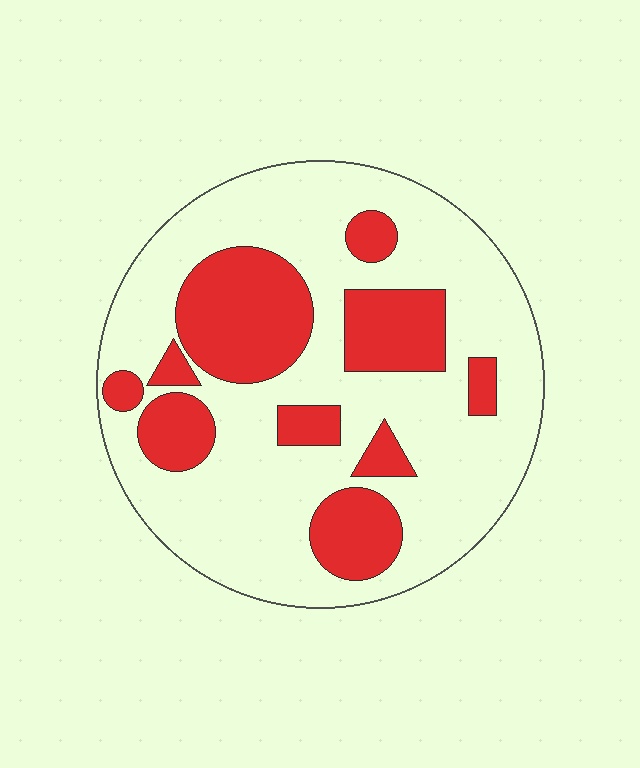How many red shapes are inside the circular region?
10.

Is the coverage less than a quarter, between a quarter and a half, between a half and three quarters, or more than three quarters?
Between a quarter and a half.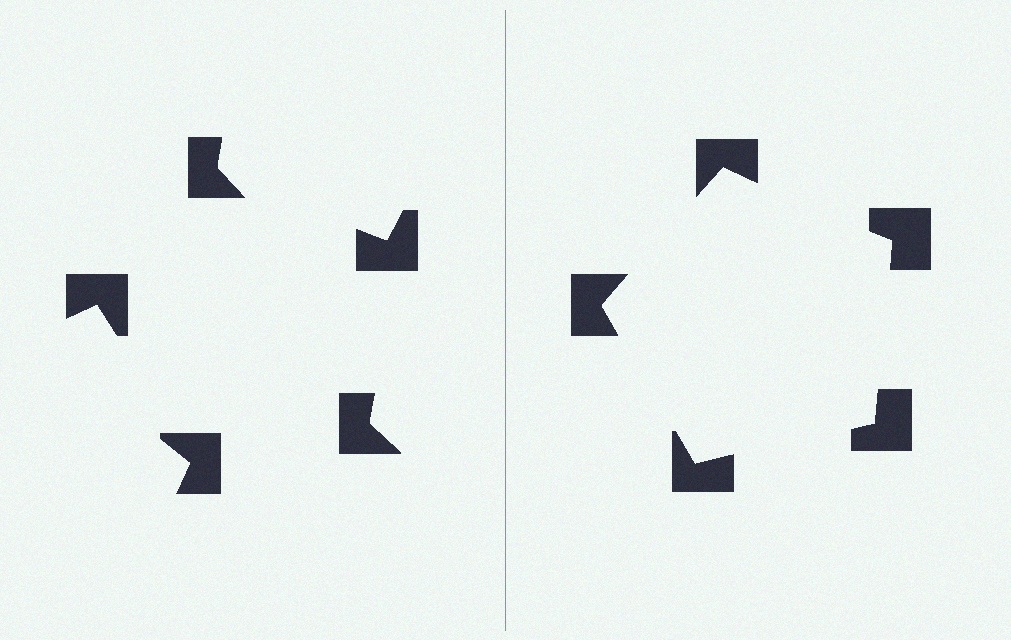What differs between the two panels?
The notched squares are positioned identically on both sides; only the wedge orientations differ. On the right they align to a pentagon; on the left they are misaligned.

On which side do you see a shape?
An illusory pentagon appears on the right side. On the left side the wedge cuts are rotated, so no coherent shape forms.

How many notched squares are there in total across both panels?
10 — 5 on each side.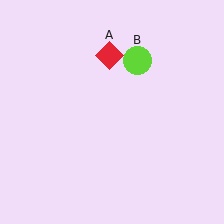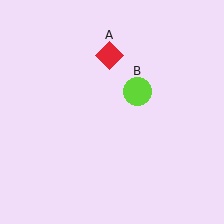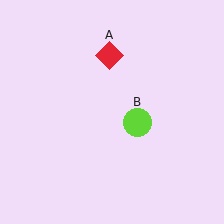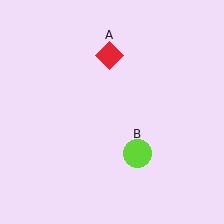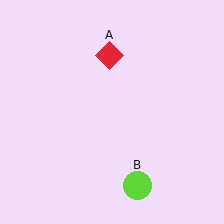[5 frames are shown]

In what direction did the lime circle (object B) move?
The lime circle (object B) moved down.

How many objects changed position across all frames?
1 object changed position: lime circle (object B).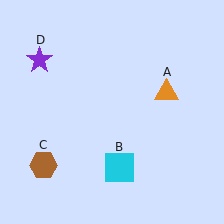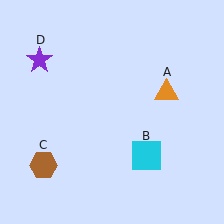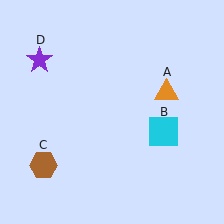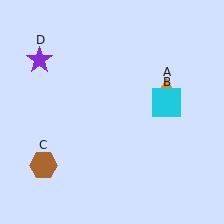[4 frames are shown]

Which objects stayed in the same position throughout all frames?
Orange triangle (object A) and brown hexagon (object C) and purple star (object D) remained stationary.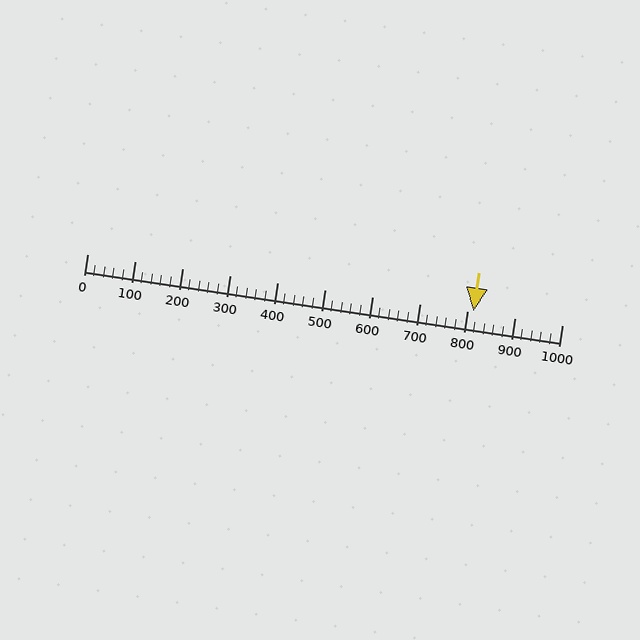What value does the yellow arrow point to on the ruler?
The yellow arrow points to approximately 814.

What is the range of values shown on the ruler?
The ruler shows values from 0 to 1000.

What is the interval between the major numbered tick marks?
The major tick marks are spaced 100 units apart.